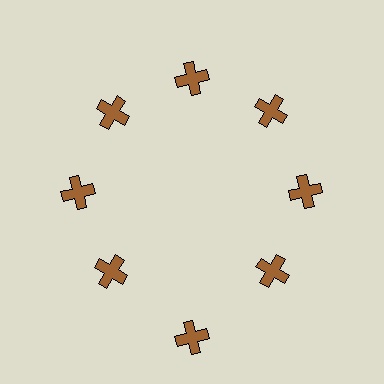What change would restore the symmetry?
The symmetry would be restored by moving it inward, back onto the ring so that all 8 crosses sit at equal angles and equal distance from the center.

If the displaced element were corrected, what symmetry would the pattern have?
It would have 8-fold rotational symmetry — the pattern would map onto itself every 45 degrees.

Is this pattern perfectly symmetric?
No. The 8 brown crosses are arranged in a ring, but one element near the 6 o'clock position is pushed outward from the center, breaking the 8-fold rotational symmetry.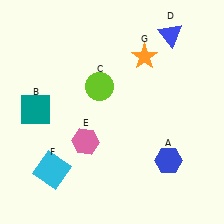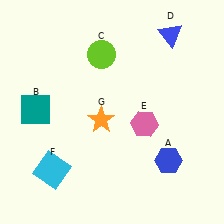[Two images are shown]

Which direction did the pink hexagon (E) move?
The pink hexagon (E) moved right.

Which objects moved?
The objects that moved are: the lime circle (C), the pink hexagon (E), the orange star (G).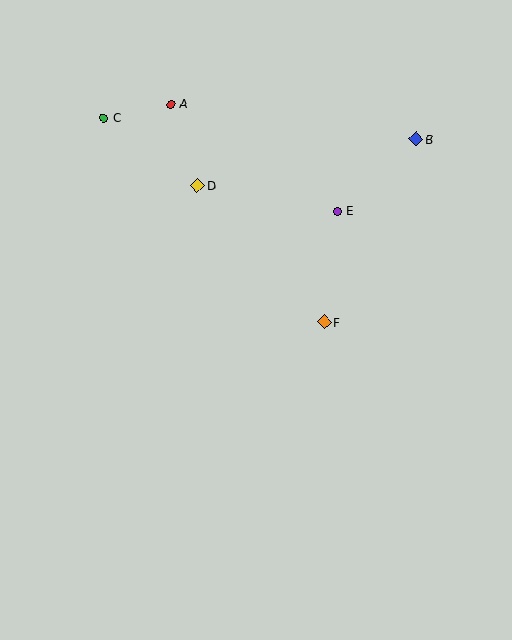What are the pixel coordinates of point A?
Point A is at (171, 104).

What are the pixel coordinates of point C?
Point C is at (104, 118).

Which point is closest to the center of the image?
Point F at (324, 322) is closest to the center.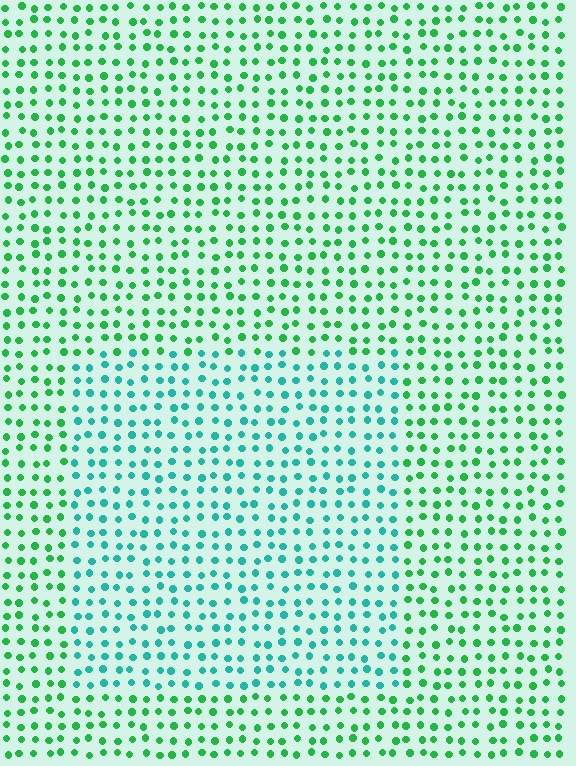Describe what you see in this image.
The image is filled with small green elements in a uniform arrangement. A rectangle-shaped region is visible where the elements are tinted to a slightly different hue, forming a subtle color boundary.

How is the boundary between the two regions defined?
The boundary is defined purely by a slight shift in hue (about 40 degrees). Spacing, size, and orientation are identical on both sides.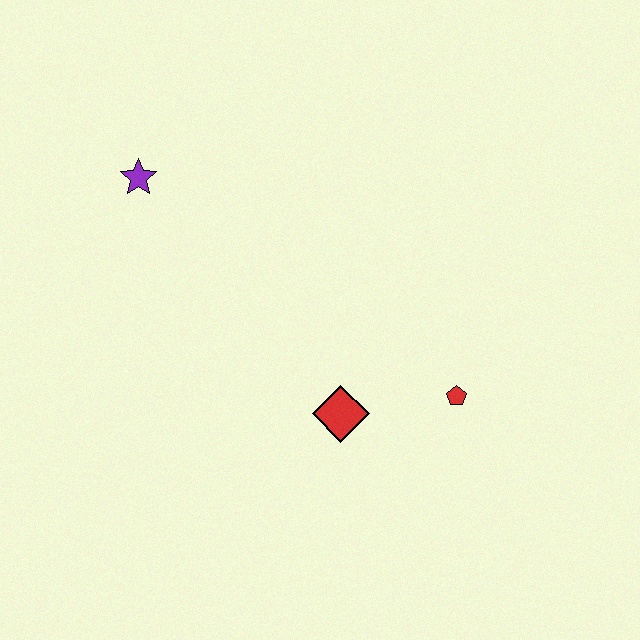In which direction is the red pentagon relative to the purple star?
The red pentagon is to the right of the purple star.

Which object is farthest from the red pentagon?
The purple star is farthest from the red pentagon.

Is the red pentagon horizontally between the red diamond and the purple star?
No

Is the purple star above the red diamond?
Yes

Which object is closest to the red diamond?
The red pentagon is closest to the red diamond.